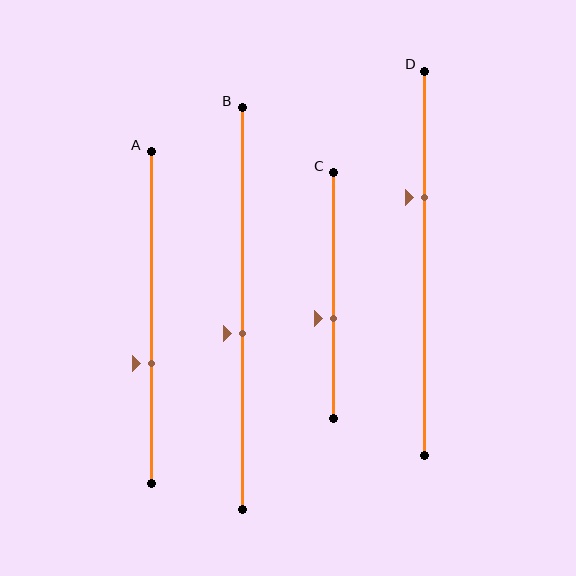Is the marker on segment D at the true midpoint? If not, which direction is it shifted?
No, the marker on segment D is shifted upward by about 17% of the segment length.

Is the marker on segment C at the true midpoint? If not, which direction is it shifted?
No, the marker on segment C is shifted downward by about 9% of the segment length.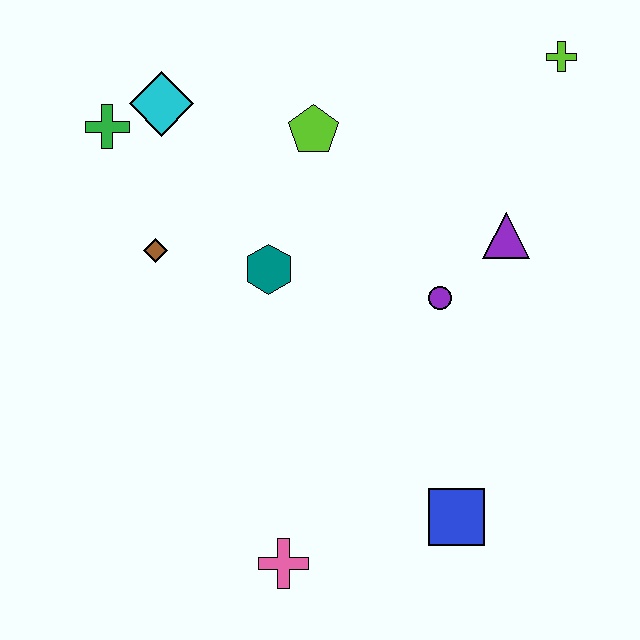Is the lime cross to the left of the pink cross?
No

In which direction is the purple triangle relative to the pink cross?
The purple triangle is above the pink cross.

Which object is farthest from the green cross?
The blue square is farthest from the green cross.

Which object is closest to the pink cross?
The blue square is closest to the pink cross.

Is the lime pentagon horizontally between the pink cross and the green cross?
No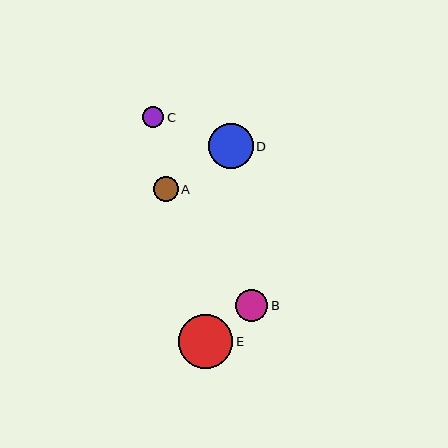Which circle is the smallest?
Circle C is the smallest with a size of approximately 21 pixels.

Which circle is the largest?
Circle E is the largest with a size of approximately 54 pixels.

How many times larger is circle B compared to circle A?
Circle B is approximately 1.3 times the size of circle A.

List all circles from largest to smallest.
From largest to smallest: E, D, B, A, C.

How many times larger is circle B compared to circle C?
Circle B is approximately 1.6 times the size of circle C.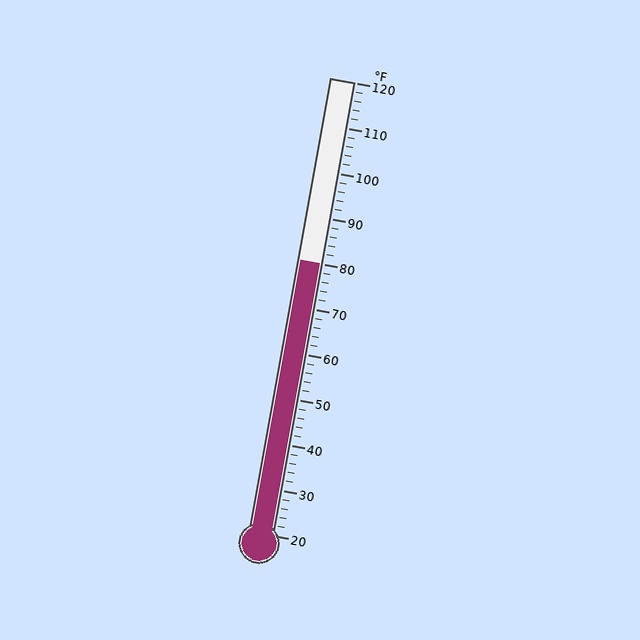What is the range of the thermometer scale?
The thermometer scale ranges from 20°F to 120°F.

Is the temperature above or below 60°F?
The temperature is above 60°F.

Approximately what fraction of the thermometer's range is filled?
The thermometer is filled to approximately 60% of its range.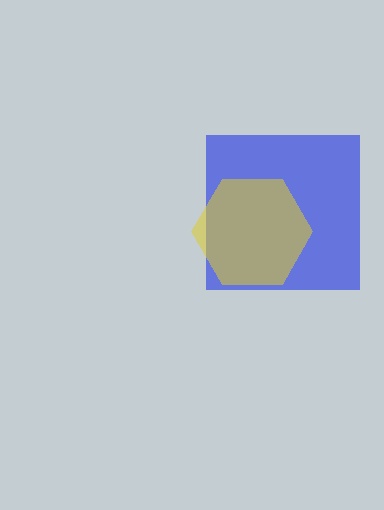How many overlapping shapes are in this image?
There are 2 overlapping shapes in the image.